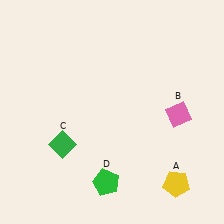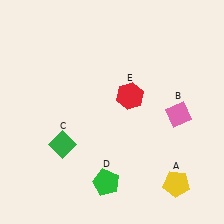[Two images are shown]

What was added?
A red hexagon (E) was added in Image 2.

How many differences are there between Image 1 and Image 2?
There is 1 difference between the two images.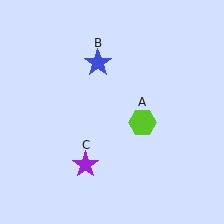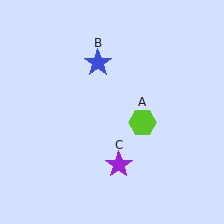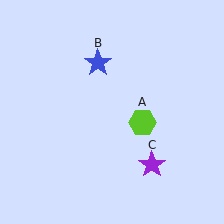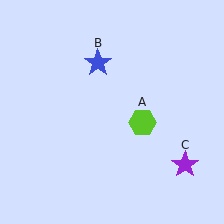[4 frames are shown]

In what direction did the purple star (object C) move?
The purple star (object C) moved right.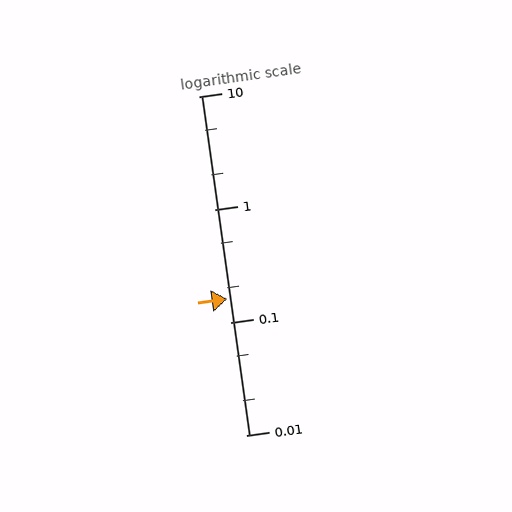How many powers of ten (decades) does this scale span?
The scale spans 3 decades, from 0.01 to 10.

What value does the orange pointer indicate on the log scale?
The pointer indicates approximately 0.16.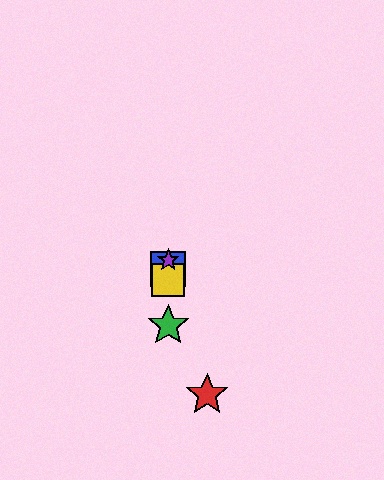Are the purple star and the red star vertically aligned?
No, the purple star is at x≈168 and the red star is at x≈207.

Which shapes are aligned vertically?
The blue square, the green star, the yellow square, the purple star are aligned vertically.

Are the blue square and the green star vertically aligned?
Yes, both are at x≈168.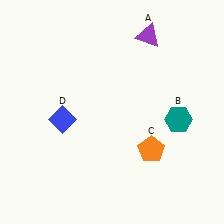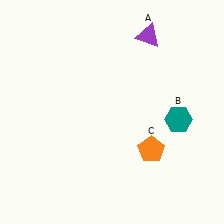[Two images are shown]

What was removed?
The blue diamond (D) was removed in Image 2.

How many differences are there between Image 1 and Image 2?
There is 1 difference between the two images.